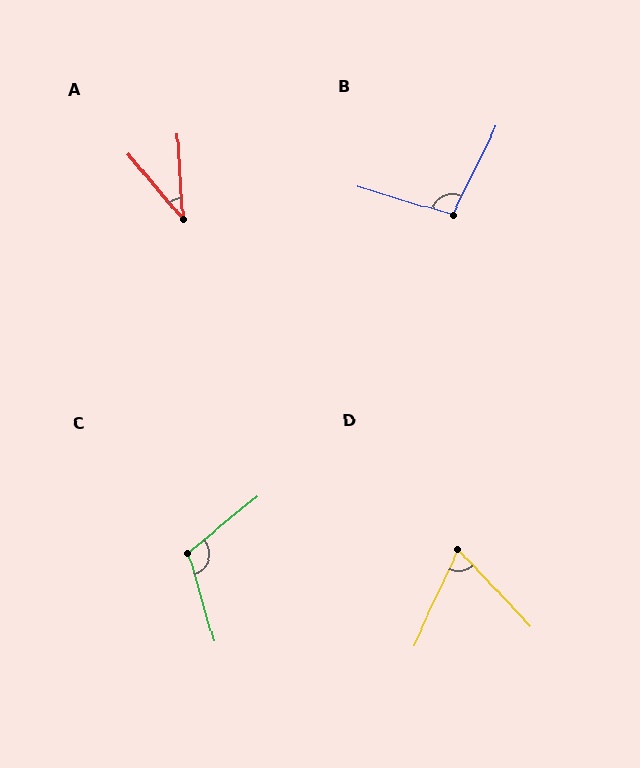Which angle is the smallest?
A, at approximately 36 degrees.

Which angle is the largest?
C, at approximately 113 degrees.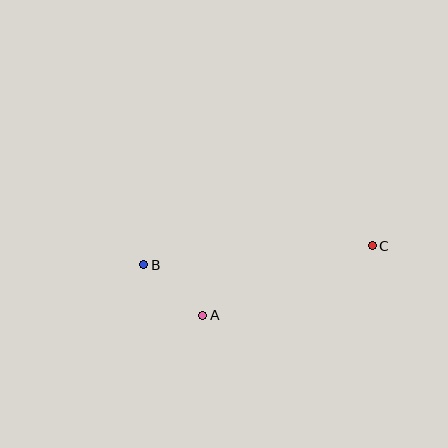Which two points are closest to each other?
Points A and B are closest to each other.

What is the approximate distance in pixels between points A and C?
The distance between A and C is approximately 183 pixels.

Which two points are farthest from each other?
Points B and C are farthest from each other.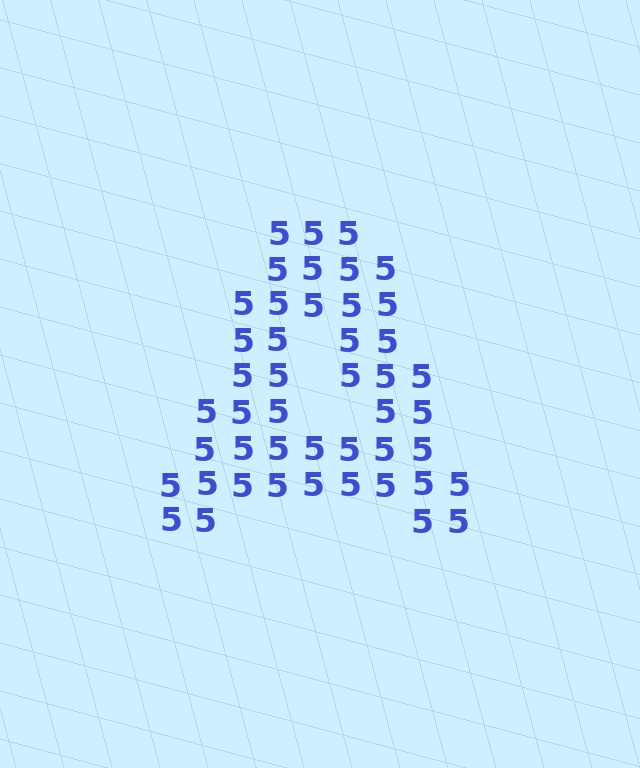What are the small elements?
The small elements are digit 5's.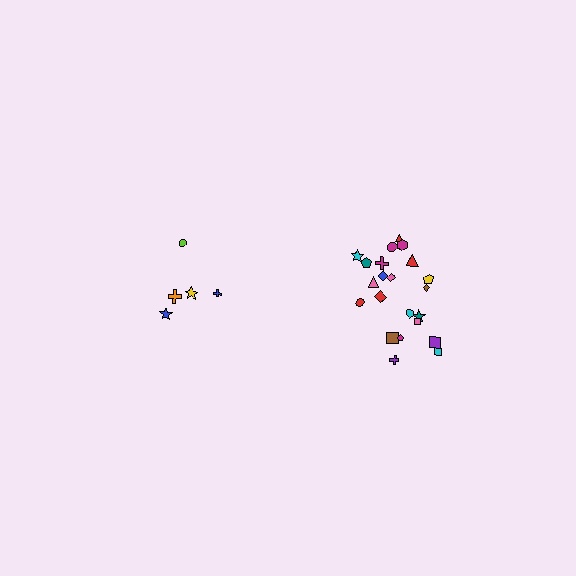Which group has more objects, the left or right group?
The right group.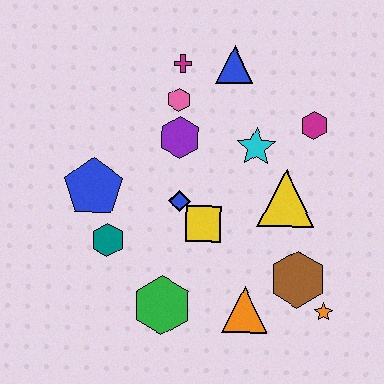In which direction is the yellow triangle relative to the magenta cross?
The yellow triangle is below the magenta cross.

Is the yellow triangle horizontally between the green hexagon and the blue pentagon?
No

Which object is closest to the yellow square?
The blue diamond is closest to the yellow square.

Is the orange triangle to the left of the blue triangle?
No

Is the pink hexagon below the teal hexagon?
No